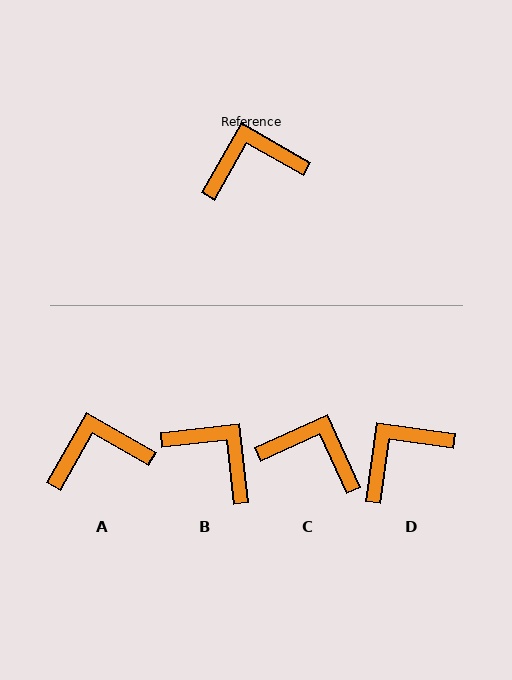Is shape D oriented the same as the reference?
No, it is off by about 21 degrees.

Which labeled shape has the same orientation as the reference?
A.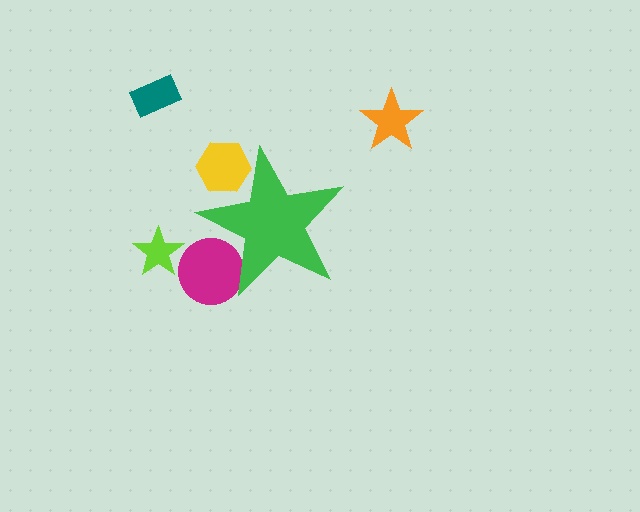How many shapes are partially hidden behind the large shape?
2 shapes are partially hidden.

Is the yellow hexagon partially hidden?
Yes, the yellow hexagon is partially hidden behind the green star.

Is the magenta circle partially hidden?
Yes, the magenta circle is partially hidden behind the green star.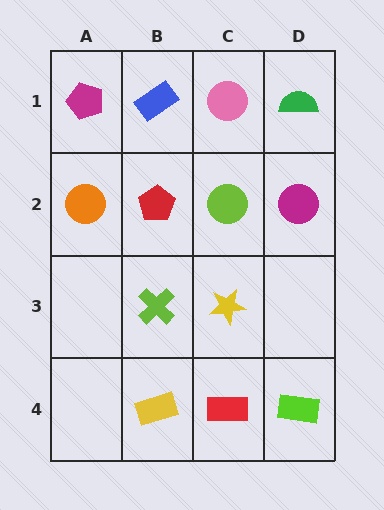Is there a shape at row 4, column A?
No, that cell is empty.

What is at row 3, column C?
A yellow star.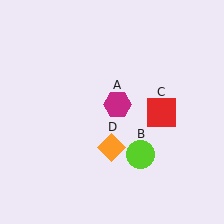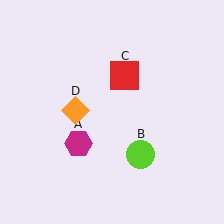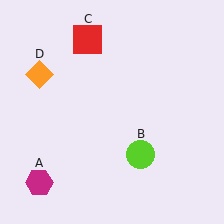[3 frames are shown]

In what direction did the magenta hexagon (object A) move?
The magenta hexagon (object A) moved down and to the left.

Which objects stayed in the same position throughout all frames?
Lime circle (object B) remained stationary.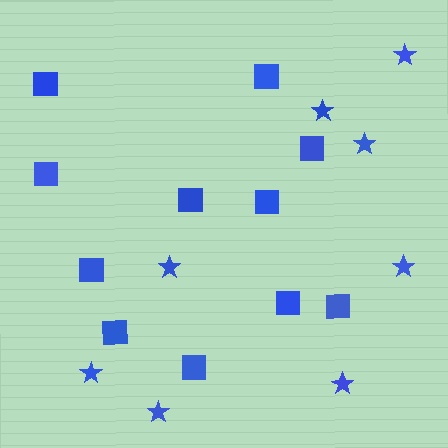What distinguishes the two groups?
There are 2 groups: one group of squares (11) and one group of stars (8).